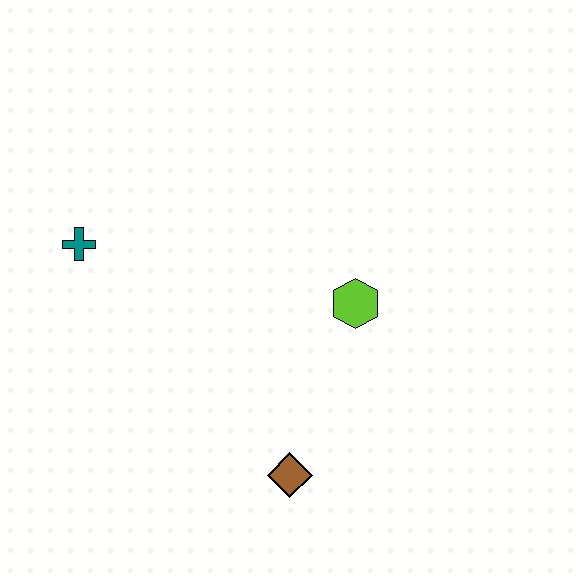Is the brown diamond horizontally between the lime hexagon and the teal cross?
Yes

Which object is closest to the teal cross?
The lime hexagon is closest to the teal cross.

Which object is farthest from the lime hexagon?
The teal cross is farthest from the lime hexagon.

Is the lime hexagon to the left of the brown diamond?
No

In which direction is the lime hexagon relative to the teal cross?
The lime hexagon is to the right of the teal cross.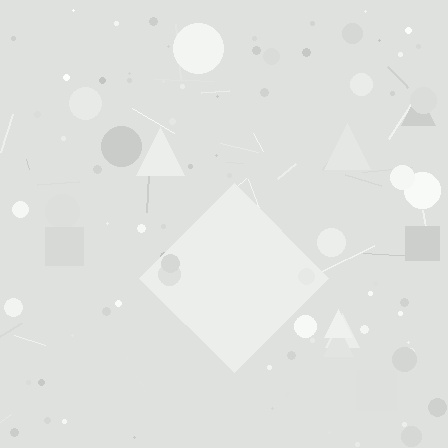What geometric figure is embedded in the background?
A diamond is embedded in the background.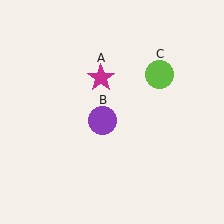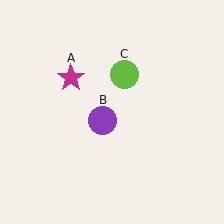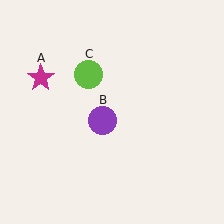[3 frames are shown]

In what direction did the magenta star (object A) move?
The magenta star (object A) moved left.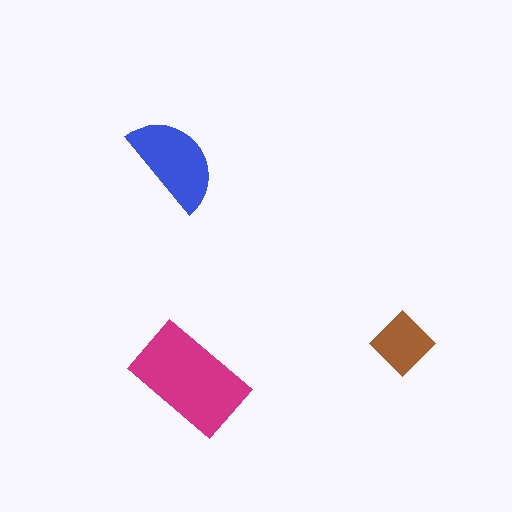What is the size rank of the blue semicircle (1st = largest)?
2nd.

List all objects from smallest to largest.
The brown diamond, the blue semicircle, the magenta rectangle.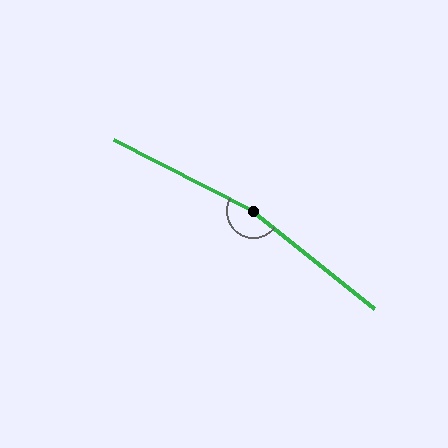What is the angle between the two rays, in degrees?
Approximately 168 degrees.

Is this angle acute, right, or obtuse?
It is obtuse.